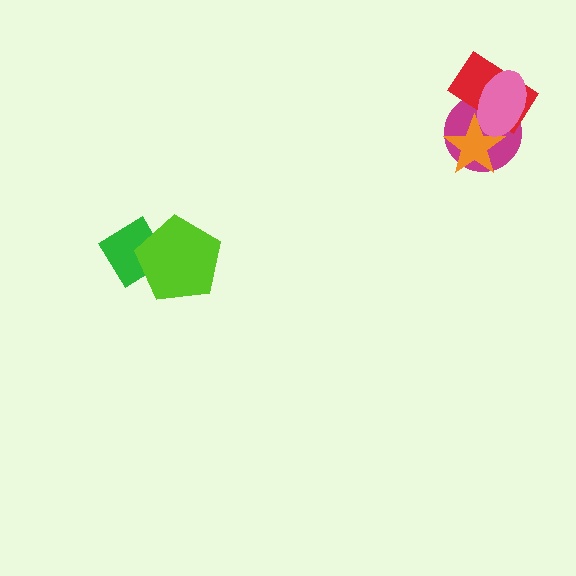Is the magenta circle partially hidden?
Yes, it is partially covered by another shape.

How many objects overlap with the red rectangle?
3 objects overlap with the red rectangle.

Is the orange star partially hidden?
Yes, it is partially covered by another shape.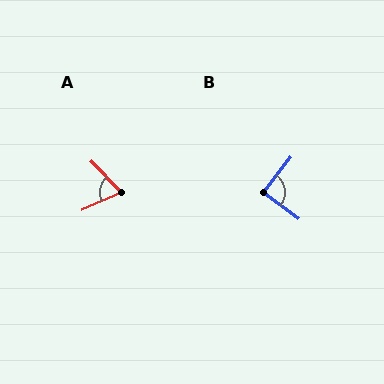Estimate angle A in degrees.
Approximately 71 degrees.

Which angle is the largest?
B, at approximately 89 degrees.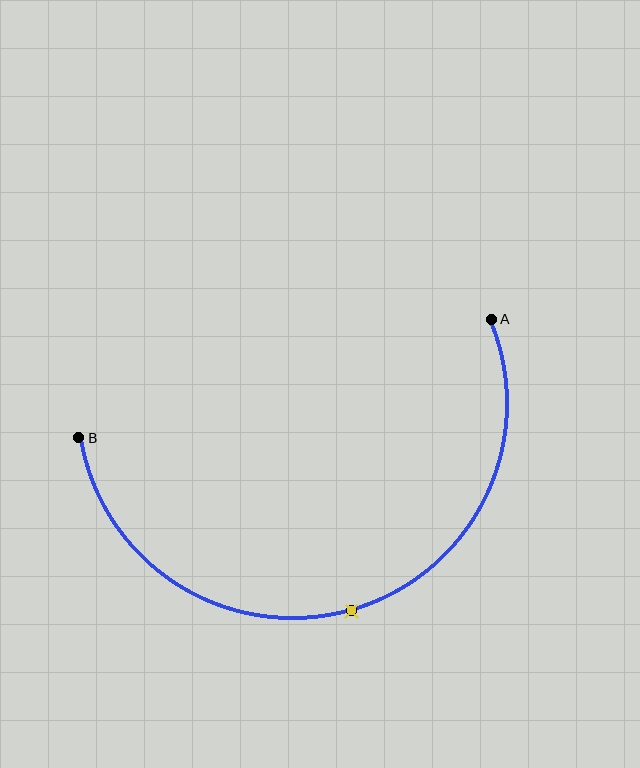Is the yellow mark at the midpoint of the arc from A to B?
Yes. The yellow mark lies on the arc at equal arc-length from both A and B — it is the arc midpoint.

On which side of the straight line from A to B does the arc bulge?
The arc bulges below the straight line connecting A and B.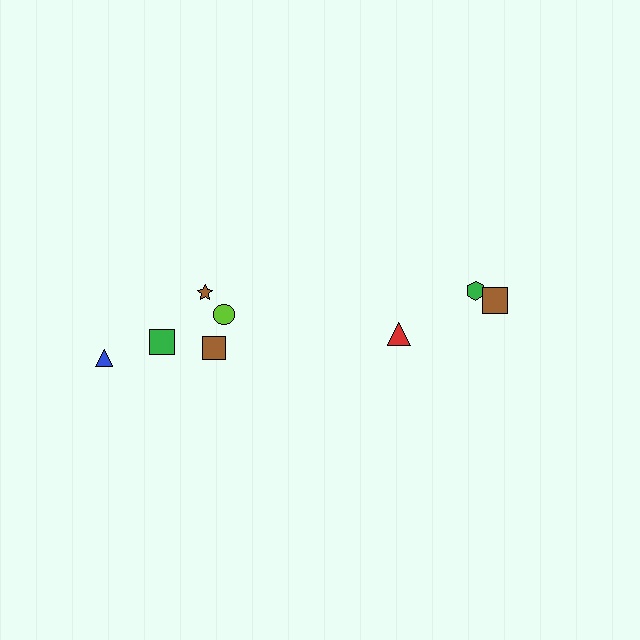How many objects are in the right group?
There are 3 objects.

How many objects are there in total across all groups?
There are 8 objects.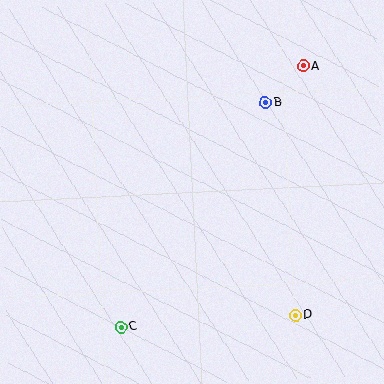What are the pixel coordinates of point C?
Point C is at (121, 327).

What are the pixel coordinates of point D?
Point D is at (296, 315).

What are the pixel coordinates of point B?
Point B is at (265, 102).